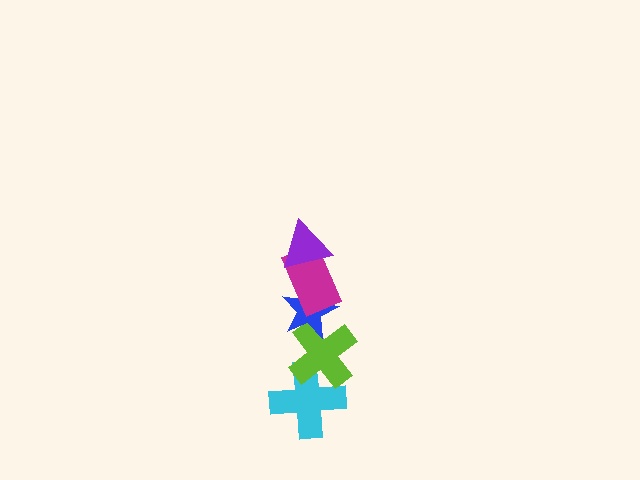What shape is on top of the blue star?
The magenta rectangle is on top of the blue star.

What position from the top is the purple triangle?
The purple triangle is 1st from the top.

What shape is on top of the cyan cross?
The lime cross is on top of the cyan cross.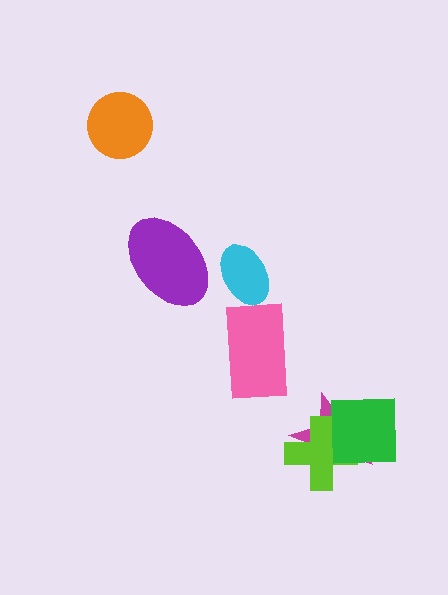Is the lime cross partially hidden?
Yes, it is partially covered by another shape.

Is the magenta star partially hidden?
Yes, it is partially covered by another shape.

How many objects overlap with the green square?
2 objects overlap with the green square.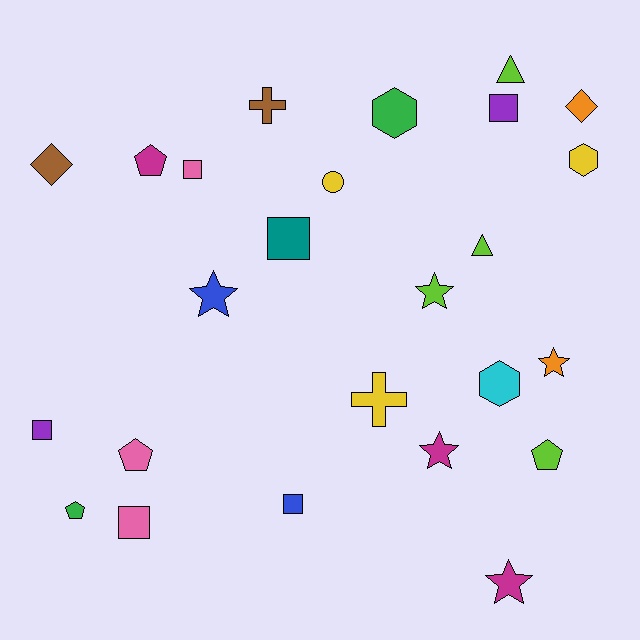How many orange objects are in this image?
There are 2 orange objects.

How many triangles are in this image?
There are 2 triangles.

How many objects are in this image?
There are 25 objects.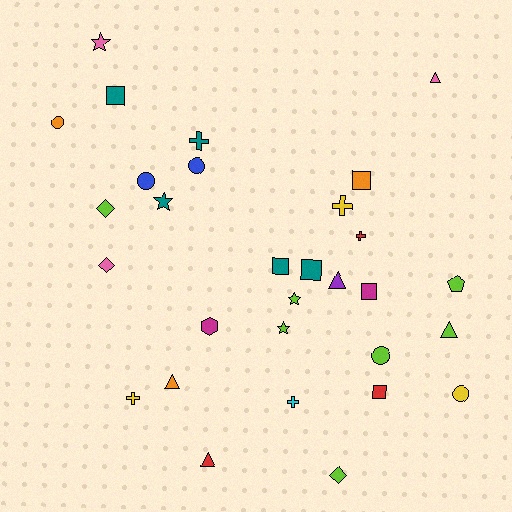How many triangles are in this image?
There are 5 triangles.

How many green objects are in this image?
There are no green objects.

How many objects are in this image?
There are 30 objects.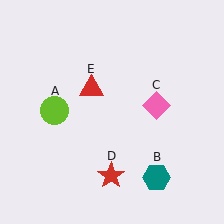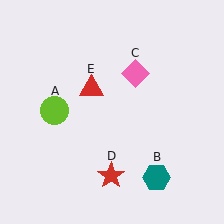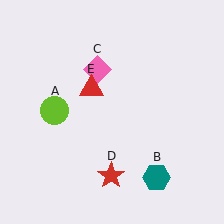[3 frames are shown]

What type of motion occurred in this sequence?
The pink diamond (object C) rotated counterclockwise around the center of the scene.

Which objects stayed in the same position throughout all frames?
Lime circle (object A) and teal hexagon (object B) and red star (object D) and red triangle (object E) remained stationary.